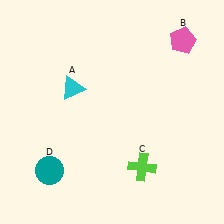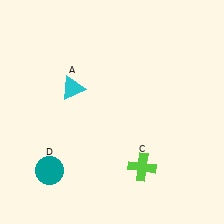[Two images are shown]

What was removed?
The pink pentagon (B) was removed in Image 2.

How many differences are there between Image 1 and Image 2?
There is 1 difference between the two images.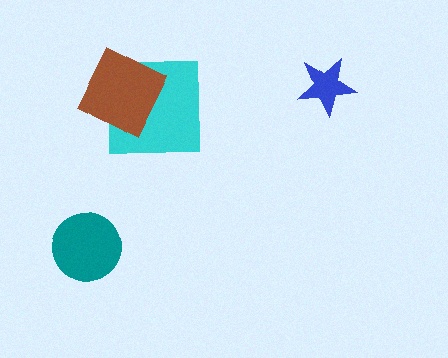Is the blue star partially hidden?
No, no other shape covers it.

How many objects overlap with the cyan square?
1 object overlaps with the cyan square.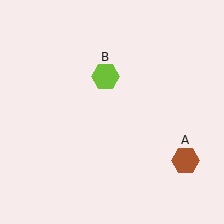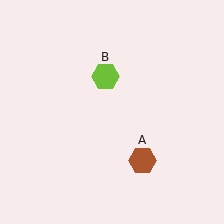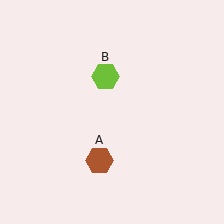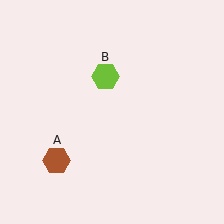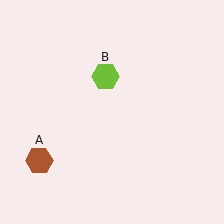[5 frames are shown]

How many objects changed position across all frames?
1 object changed position: brown hexagon (object A).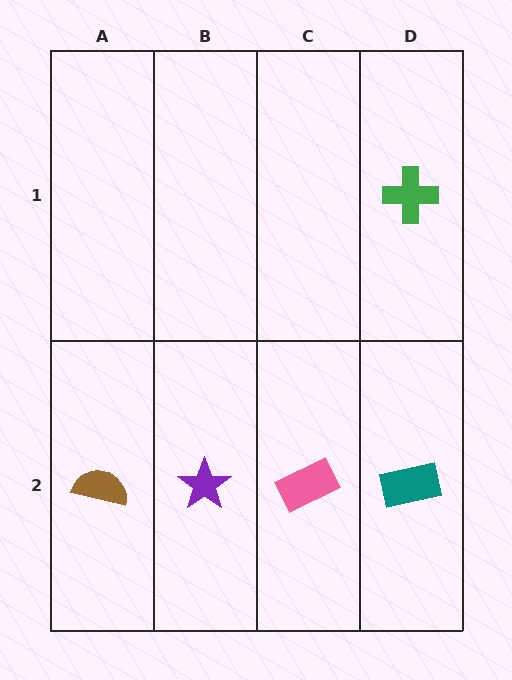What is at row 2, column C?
A pink rectangle.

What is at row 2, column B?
A purple star.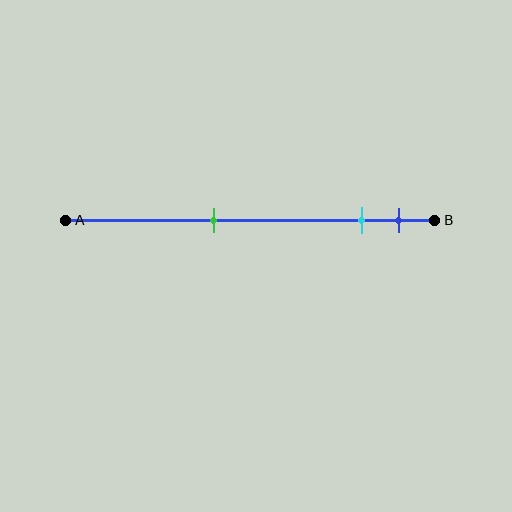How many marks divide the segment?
There are 3 marks dividing the segment.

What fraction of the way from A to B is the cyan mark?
The cyan mark is approximately 80% (0.8) of the way from A to B.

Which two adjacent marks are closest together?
The cyan and blue marks are the closest adjacent pair.